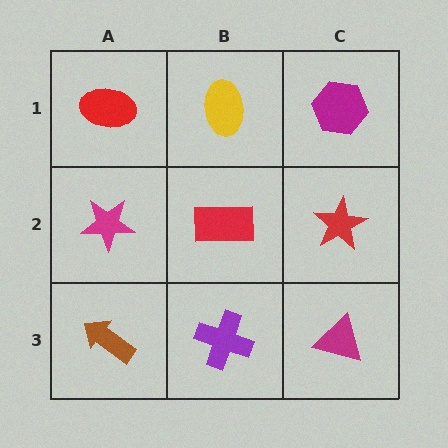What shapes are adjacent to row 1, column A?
A magenta star (row 2, column A), a yellow ellipse (row 1, column B).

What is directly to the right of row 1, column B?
A magenta hexagon.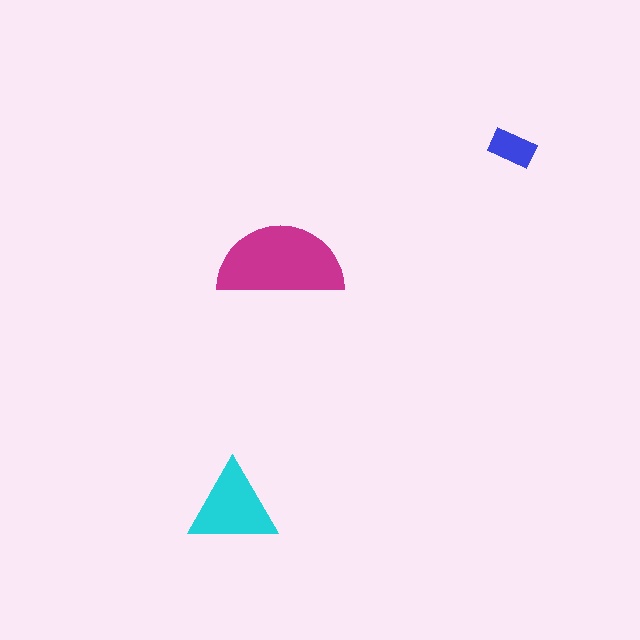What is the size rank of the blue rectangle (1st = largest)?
3rd.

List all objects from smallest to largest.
The blue rectangle, the cyan triangle, the magenta semicircle.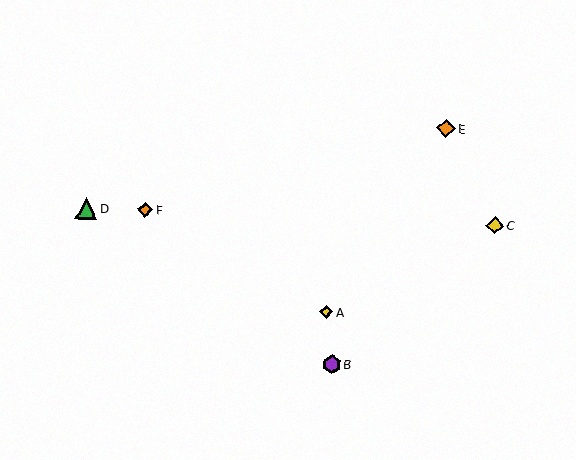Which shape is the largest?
The green triangle (labeled D) is the largest.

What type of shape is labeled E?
Shape E is an orange diamond.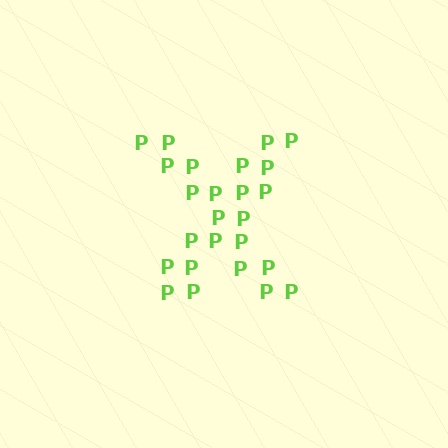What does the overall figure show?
The overall figure shows the letter X.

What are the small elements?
The small elements are letter P's.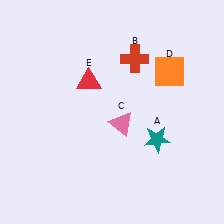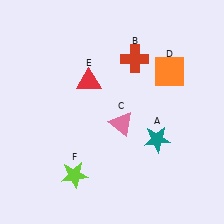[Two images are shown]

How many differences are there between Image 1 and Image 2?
There is 1 difference between the two images.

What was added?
A lime star (F) was added in Image 2.